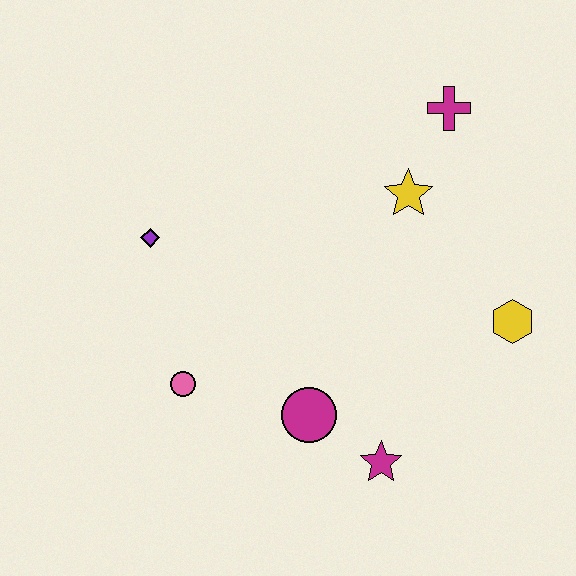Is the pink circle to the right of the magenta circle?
No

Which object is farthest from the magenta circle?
The magenta cross is farthest from the magenta circle.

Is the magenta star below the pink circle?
Yes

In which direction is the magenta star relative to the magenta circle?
The magenta star is to the right of the magenta circle.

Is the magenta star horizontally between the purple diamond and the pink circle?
No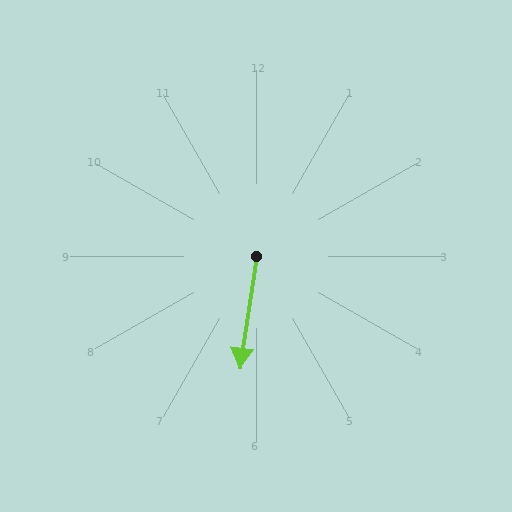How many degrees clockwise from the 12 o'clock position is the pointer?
Approximately 189 degrees.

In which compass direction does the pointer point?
South.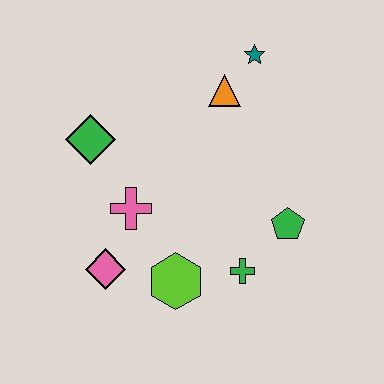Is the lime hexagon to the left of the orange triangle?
Yes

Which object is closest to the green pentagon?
The green cross is closest to the green pentagon.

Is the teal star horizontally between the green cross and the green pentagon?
Yes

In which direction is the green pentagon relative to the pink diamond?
The green pentagon is to the right of the pink diamond.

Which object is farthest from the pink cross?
The teal star is farthest from the pink cross.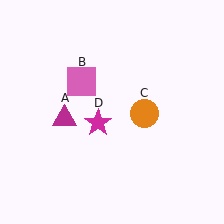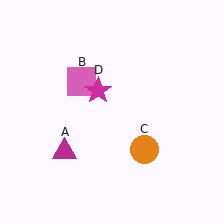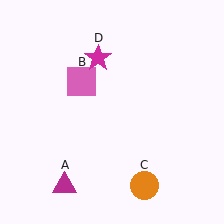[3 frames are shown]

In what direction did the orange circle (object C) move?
The orange circle (object C) moved down.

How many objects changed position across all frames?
3 objects changed position: magenta triangle (object A), orange circle (object C), magenta star (object D).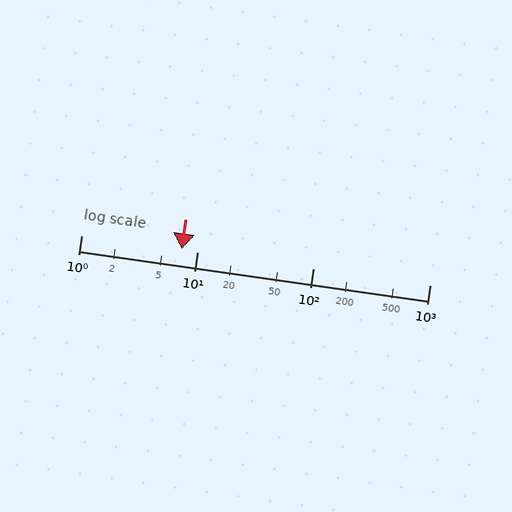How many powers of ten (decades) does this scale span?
The scale spans 3 decades, from 1 to 1000.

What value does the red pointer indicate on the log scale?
The pointer indicates approximately 7.4.